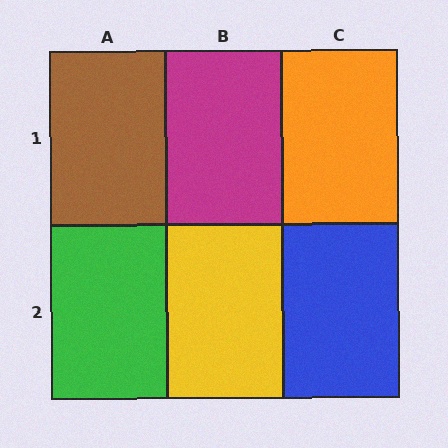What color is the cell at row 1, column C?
Orange.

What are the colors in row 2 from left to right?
Green, yellow, blue.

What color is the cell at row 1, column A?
Brown.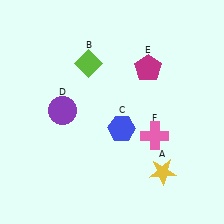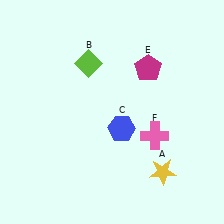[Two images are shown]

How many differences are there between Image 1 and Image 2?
There is 1 difference between the two images.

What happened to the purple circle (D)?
The purple circle (D) was removed in Image 2. It was in the top-left area of Image 1.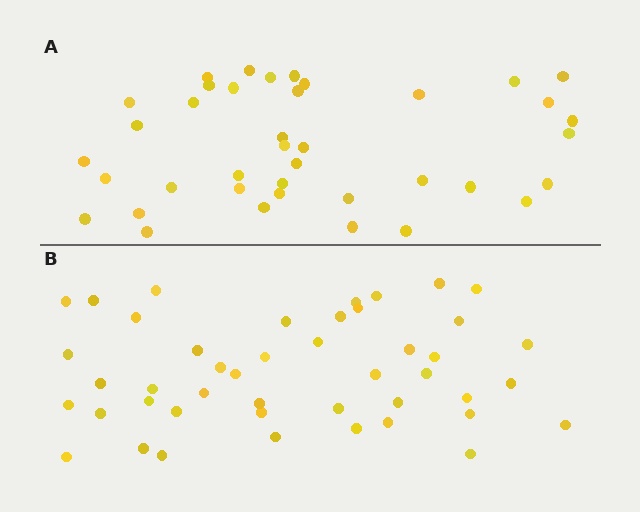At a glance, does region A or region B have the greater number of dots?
Region B (the bottom region) has more dots.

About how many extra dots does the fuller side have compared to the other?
Region B has about 6 more dots than region A.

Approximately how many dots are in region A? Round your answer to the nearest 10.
About 40 dots. (The exact count is 39, which rounds to 40.)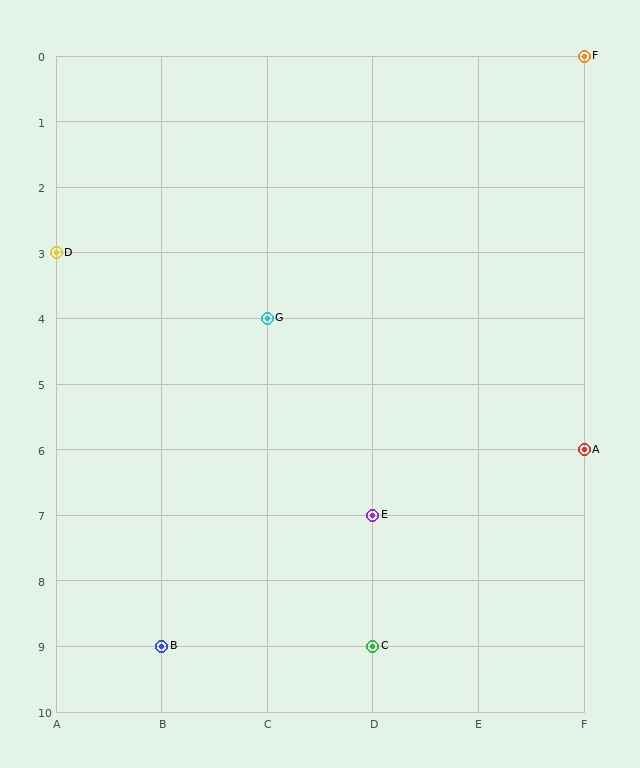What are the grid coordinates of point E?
Point E is at grid coordinates (D, 7).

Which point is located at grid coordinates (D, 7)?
Point E is at (D, 7).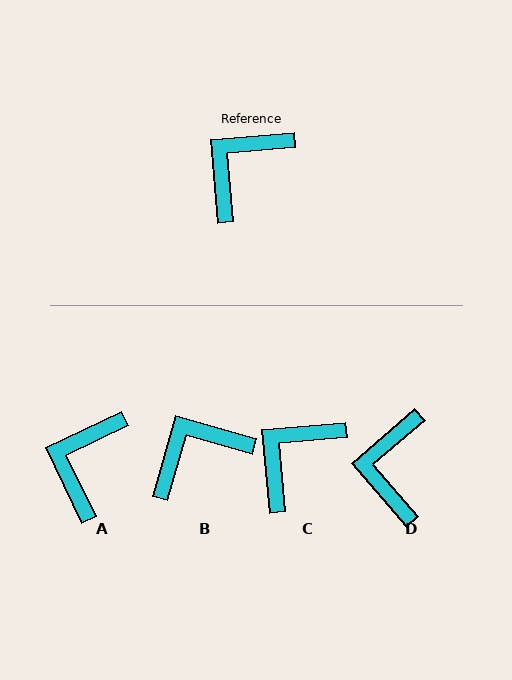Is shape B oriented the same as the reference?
No, it is off by about 21 degrees.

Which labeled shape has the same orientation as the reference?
C.